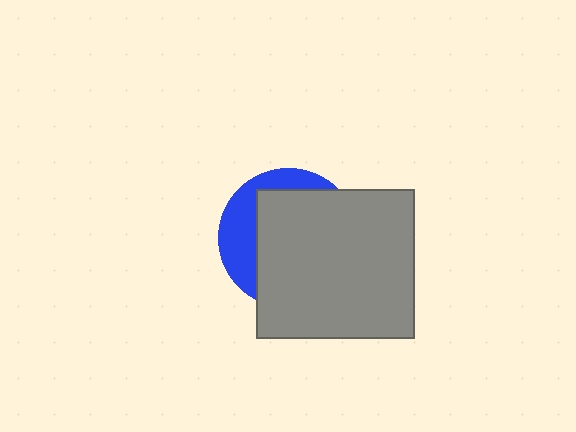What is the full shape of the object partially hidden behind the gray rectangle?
The partially hidden object is a blue circle.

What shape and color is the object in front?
The object in front is a gray rectangle.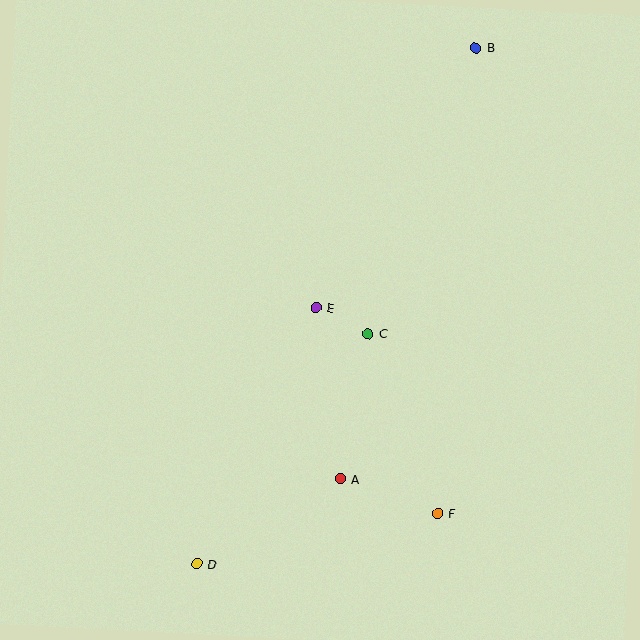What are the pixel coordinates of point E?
Point E is at (316, 308).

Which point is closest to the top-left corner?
Point E is closest to the top-left corner.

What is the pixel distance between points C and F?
The distance between C and F is 193 pixels.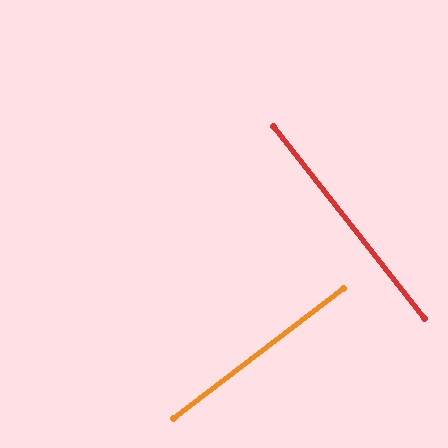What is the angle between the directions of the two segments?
Approximately 89 degrees.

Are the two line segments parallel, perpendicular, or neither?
Perpendicular — they meet at approximately 89°.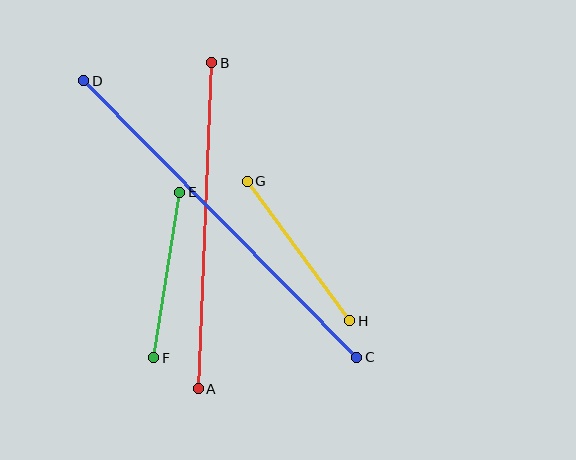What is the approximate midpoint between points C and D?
The midpoint is at approximately (220, 219) pixels.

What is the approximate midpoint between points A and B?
The midpoint is at approximately (205, 226) pixels.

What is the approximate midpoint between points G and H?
The midpoint is at approximately (298, 251) pixels.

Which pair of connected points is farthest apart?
Points C and D are farthest apart.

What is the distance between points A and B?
The distance is approximately 327 pixels.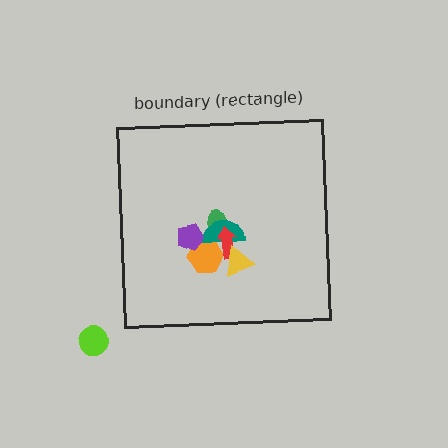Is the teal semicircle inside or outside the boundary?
Inside.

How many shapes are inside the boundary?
6 inside, 1 outside.